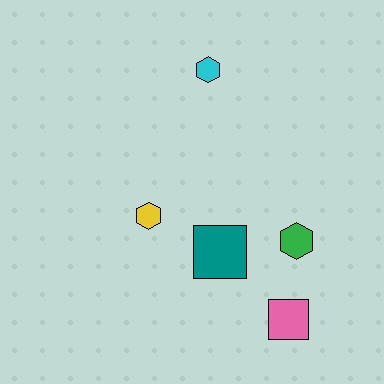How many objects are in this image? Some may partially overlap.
There are 5 objects.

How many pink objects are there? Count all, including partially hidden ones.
There is 1 pink object.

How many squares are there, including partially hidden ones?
There are 2 squares.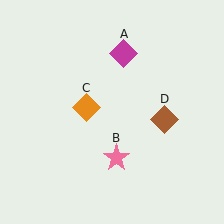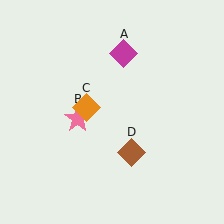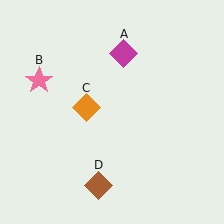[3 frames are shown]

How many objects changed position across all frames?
2 objects changed position: pink star (object B), brown diamond (object D).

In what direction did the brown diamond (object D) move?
The brown diamond (object D) moved down and to the left.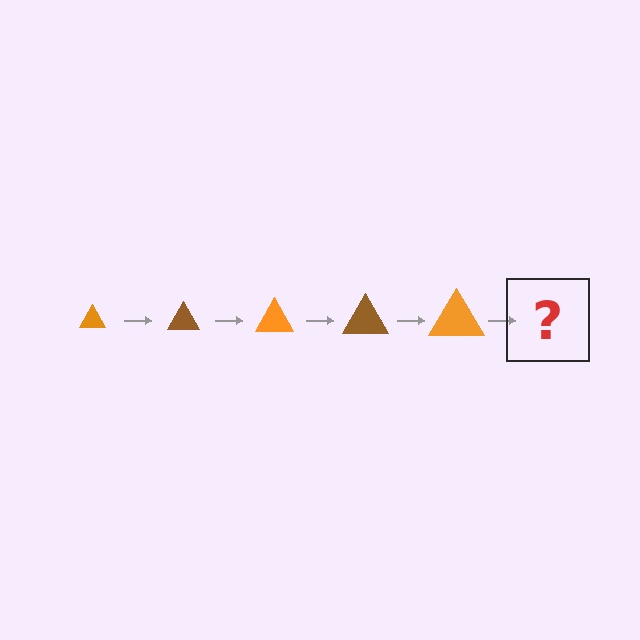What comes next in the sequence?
The next element should be a brown triangle, larger than the previous one.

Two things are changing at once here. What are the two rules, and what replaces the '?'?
The two rules are that the triangle grows larger each step and the color cycles through orange and brown. The '?' should be a brown triangle, larger than the previous one.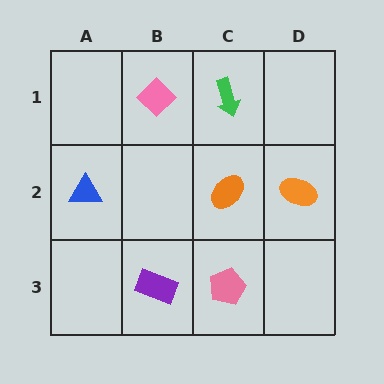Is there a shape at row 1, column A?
No, that cell is empty.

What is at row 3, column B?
A purple rectangle.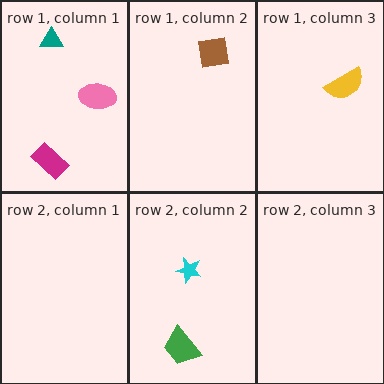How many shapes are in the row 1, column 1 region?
3.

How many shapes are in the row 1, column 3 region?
1.